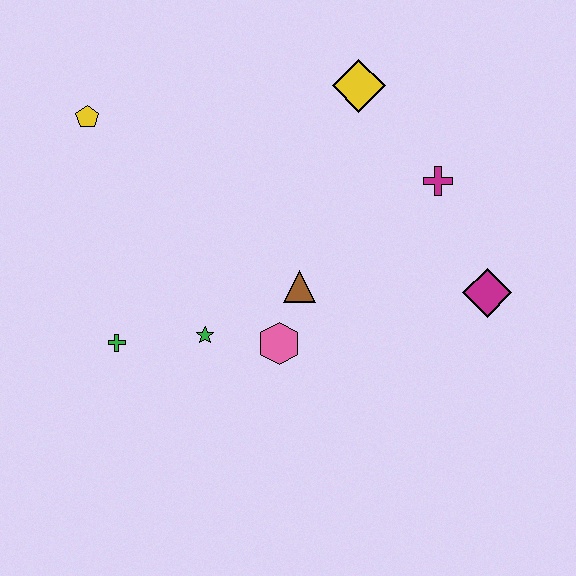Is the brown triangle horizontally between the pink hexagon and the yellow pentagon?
No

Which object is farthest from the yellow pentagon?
The magenta diamond is farthest from the yellow pentagon.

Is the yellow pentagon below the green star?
No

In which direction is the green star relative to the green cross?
The green star is to the right of the green cross.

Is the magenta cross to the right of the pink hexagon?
Yes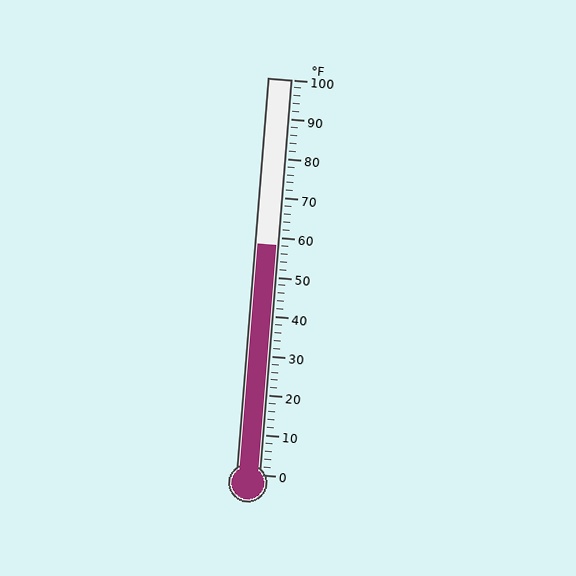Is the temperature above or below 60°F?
The temperature is below 60°F.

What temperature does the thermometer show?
The thermometer shows approximately 58°F.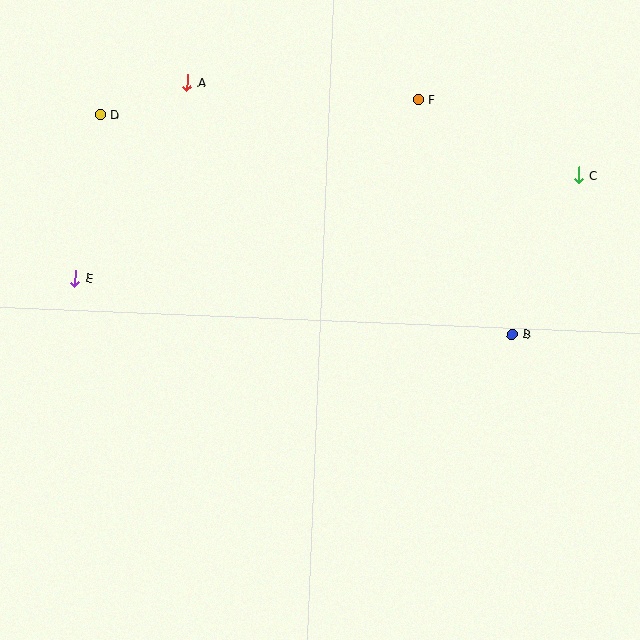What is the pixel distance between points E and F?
The distance between E and F is 387 pixels.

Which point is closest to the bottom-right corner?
Point B is closest to the bottom-right corner.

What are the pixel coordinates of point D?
Point D is at (101, 115).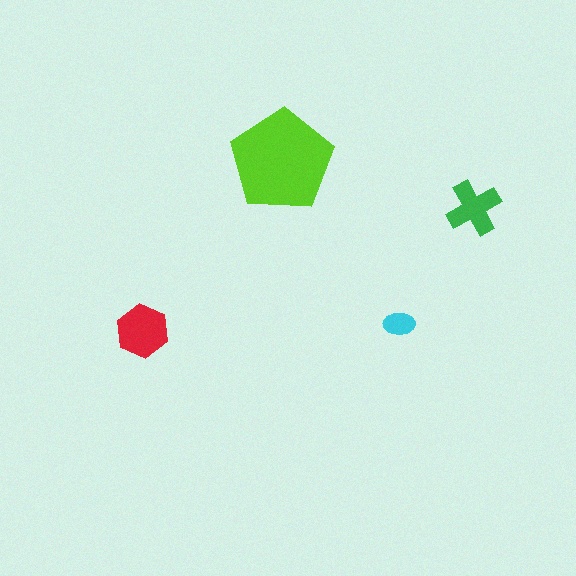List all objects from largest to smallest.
The lime pentagon, the red hexagon, the green cross, the cyan ellipse.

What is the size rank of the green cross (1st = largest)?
3rd.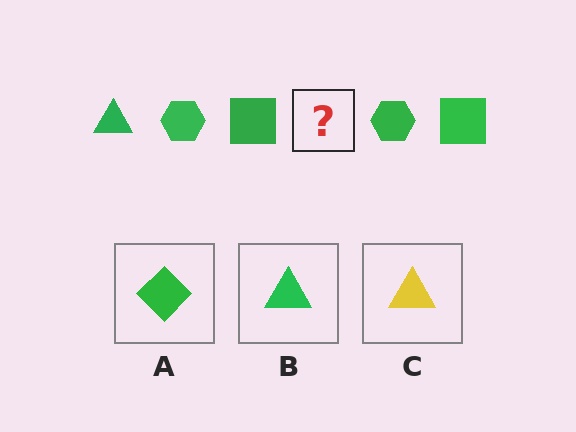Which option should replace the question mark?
Option B.